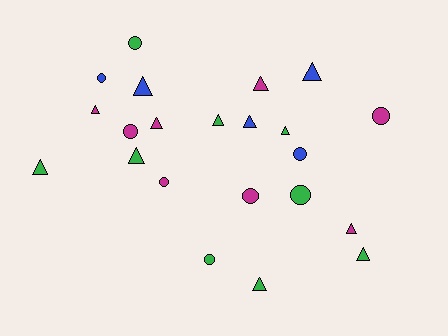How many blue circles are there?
There are 2 blue circles.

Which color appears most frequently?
Green, with 9 objects.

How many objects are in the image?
There are 22 objects.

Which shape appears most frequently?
Triangle, with 13 objects.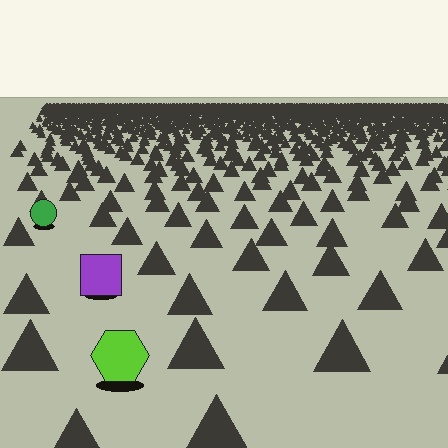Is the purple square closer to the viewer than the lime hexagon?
No. The lime hexagon is closer — you can tell from the texture gradient: the ground texture is coarser near it.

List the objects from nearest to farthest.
From nearest to farthest: the lime hexagon, the purple square, the green circle.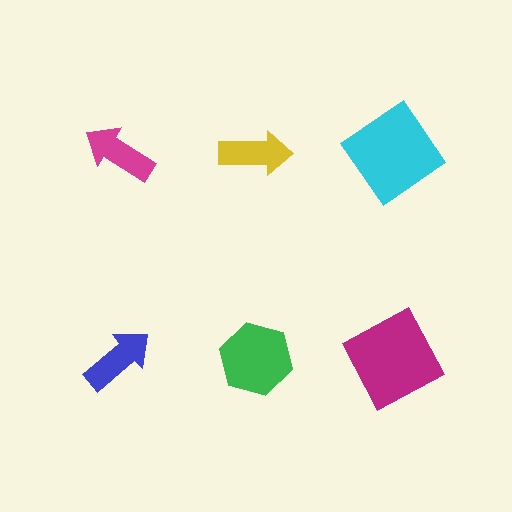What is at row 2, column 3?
A magenta square.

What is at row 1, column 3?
A cyan diamond.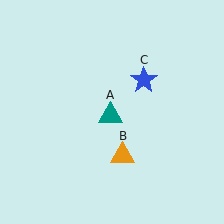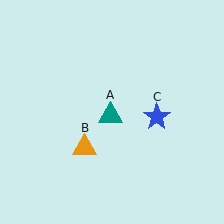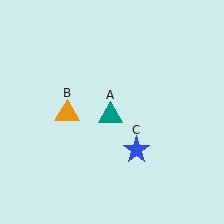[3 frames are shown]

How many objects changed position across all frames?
2 objects changed position: orange triangle (object B), blue star (object C).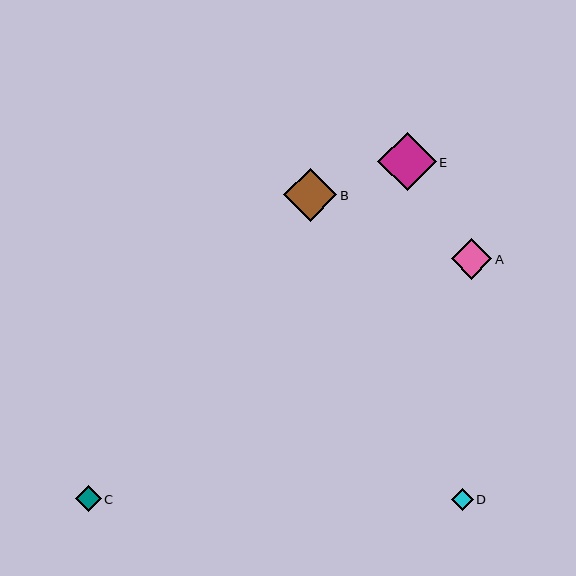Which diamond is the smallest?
Diamond D is the smallest with a size of approximately 21 pixels.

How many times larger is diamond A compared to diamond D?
Diamond A is approximately 1.9 times the size of diamond D.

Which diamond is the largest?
Diamond E is the largest with a size of approximately 58 pixels.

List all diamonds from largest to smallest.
From largest to smallest: E, B, A, C, D.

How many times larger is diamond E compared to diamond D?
Diamond E is approximately 2.7 times the size of diamond D.